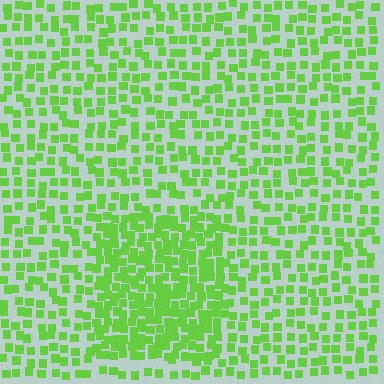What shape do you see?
I see a rectangle.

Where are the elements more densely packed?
The elements are more densely packed inside the rectangle boundary.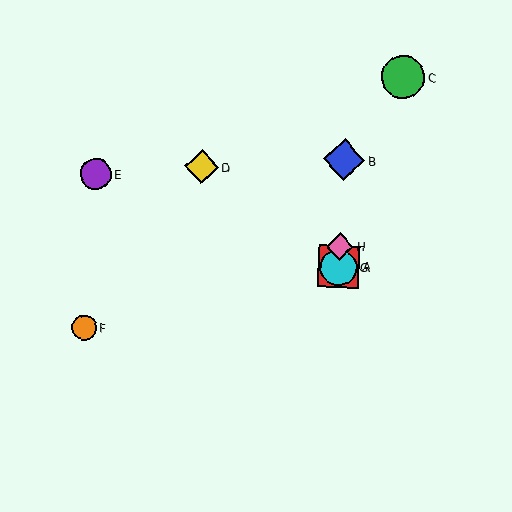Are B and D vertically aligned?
No, B is at x≈344 and D is at x≈202.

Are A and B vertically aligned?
Yes, both are at x≈339.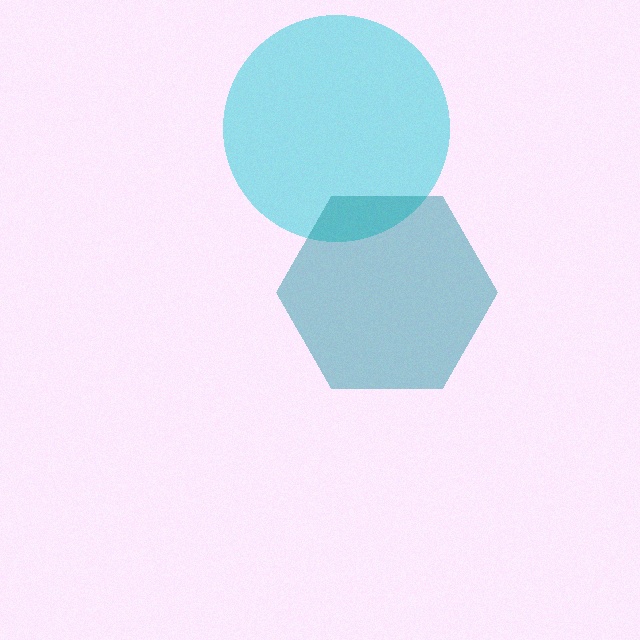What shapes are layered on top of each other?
The layered shapes are: a cyan circle, a teal hexagon.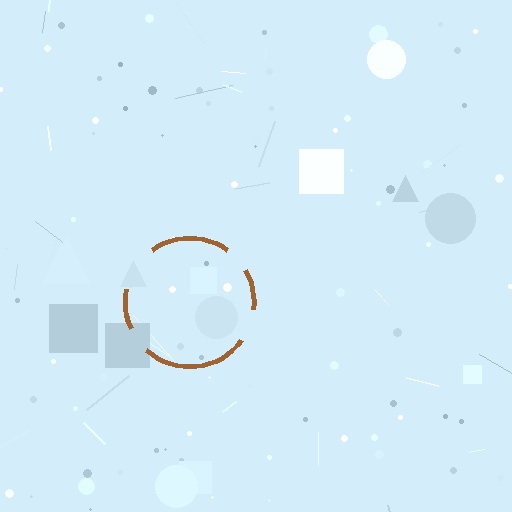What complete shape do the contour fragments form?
The contour fragments form a circle.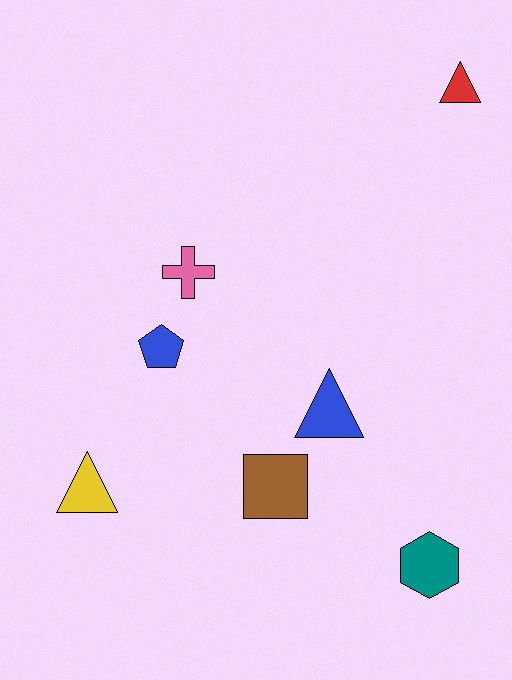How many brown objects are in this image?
There is 1 brown object.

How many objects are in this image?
There are 7 objects.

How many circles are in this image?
There are no circles.